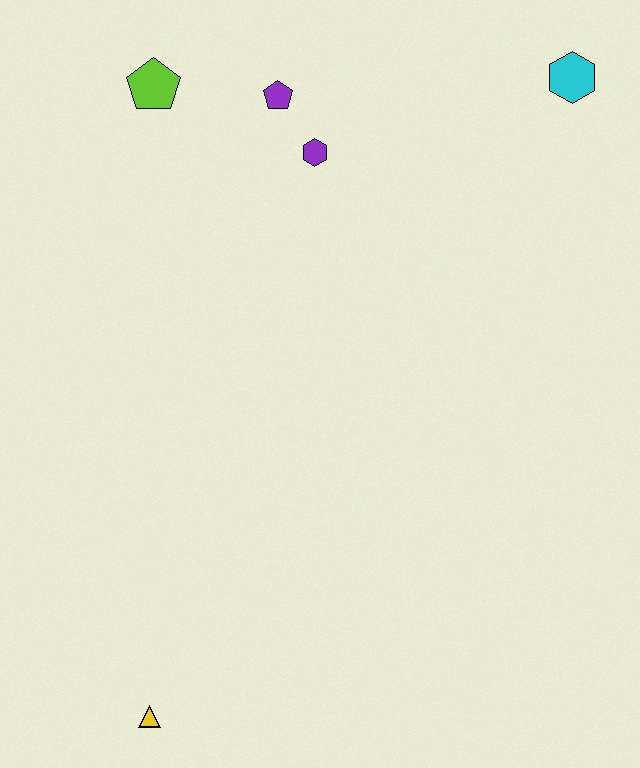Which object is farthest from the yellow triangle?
The cyan hexagon is farthest from the yellow triangle.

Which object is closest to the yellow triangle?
The purple hexagon is closest to the yellow triangle.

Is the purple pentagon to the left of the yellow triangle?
No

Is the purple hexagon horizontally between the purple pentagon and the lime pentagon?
No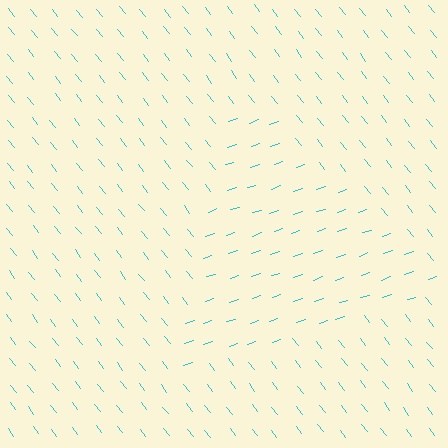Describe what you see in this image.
The image is filled with small cyan line segments. A triangle region in the image has lines oriented differently from the surrounding lines, creating a visible texture boundary.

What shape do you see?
I see a triangle.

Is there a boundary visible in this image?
Yes, there is a texture boundary formed by a change in line orientation.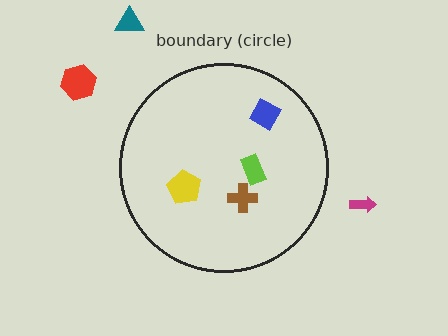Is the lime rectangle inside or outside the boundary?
Inside.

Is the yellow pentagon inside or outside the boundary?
Inside.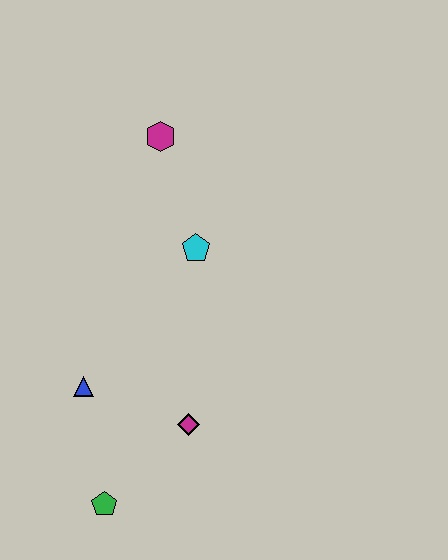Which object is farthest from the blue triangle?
The magenta hexagon is farthest from the blue triangle.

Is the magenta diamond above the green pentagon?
Yes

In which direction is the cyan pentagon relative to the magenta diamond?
The cyan pentagon is above the magenta diamond.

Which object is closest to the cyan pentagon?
The magenta hexagon is closest to the cyan pentagon.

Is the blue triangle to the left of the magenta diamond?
Yes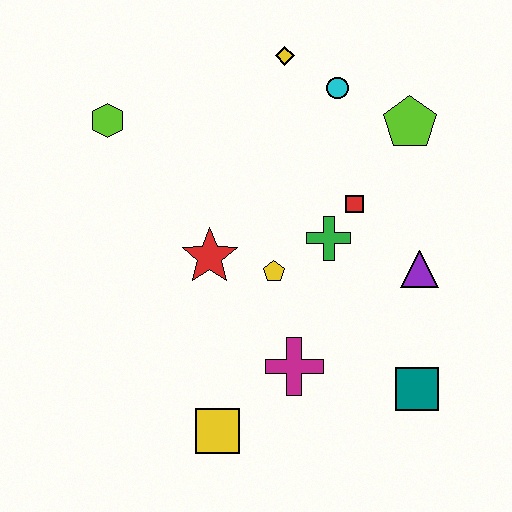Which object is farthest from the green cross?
The lime hexagon is farthest from the green cross.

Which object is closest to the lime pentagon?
The cyan circle is closest to the lime pentagon.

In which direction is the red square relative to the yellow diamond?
The red square is below the yellow diamond.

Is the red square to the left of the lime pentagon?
Yes